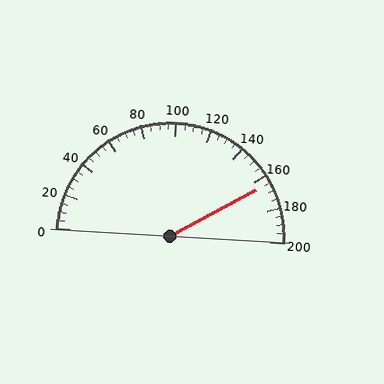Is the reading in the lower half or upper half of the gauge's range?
The reading is in the upper half of the range (0 to 200).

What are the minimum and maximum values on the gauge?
The gauge ranges from 0 to 200.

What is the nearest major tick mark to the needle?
The nearest major tick mark is 160.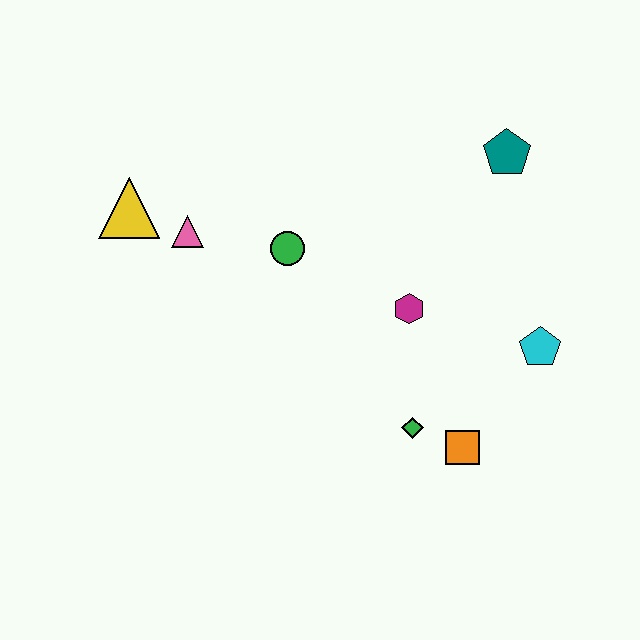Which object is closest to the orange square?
The green diamond is closest to the orange square.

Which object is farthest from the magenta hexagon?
The yellow triangle is farthest from the magenta hexagon.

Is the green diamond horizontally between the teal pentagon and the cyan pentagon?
No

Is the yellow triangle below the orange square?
No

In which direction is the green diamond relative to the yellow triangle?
The green diamond is to the right of the yellow triangle.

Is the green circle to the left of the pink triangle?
No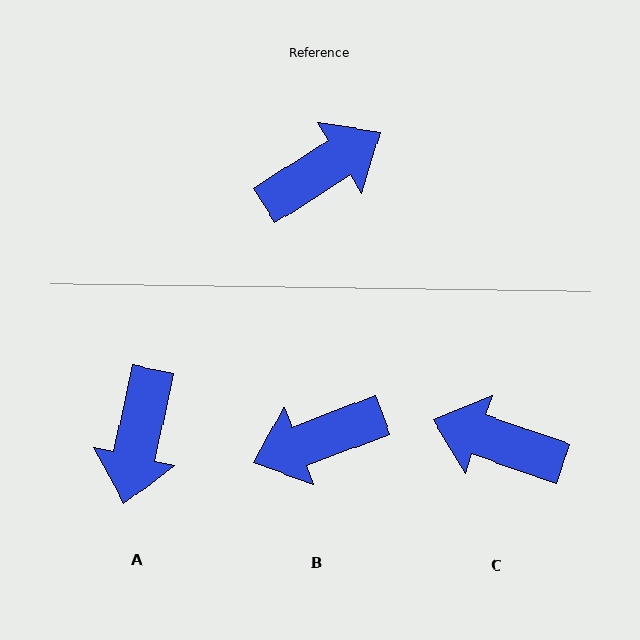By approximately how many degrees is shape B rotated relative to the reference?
Approximately 168 degrees counter-clockwise.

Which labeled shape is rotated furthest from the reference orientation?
B, about 168 degrees away.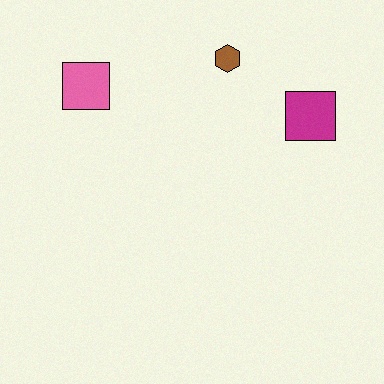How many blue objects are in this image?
There are no blue objects.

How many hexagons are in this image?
There is 1 hexagon.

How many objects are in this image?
There are 3 objects.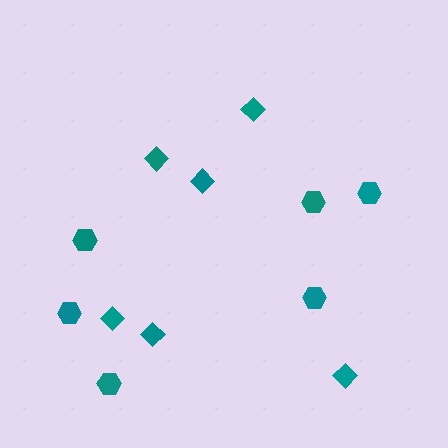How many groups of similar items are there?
There are 2 groups: one group of diamonds (6) and one group of hexagons (6).